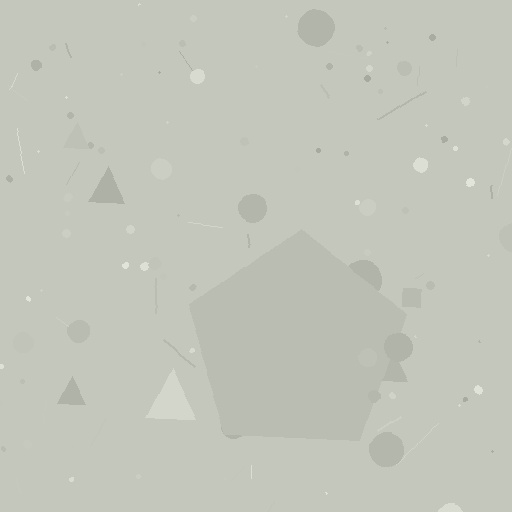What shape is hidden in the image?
A pentagon is hidden in the image.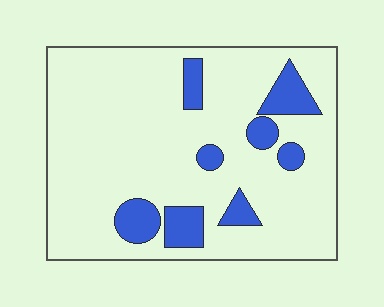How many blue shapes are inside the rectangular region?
8.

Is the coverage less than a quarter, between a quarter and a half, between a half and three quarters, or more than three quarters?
Less than a quarter.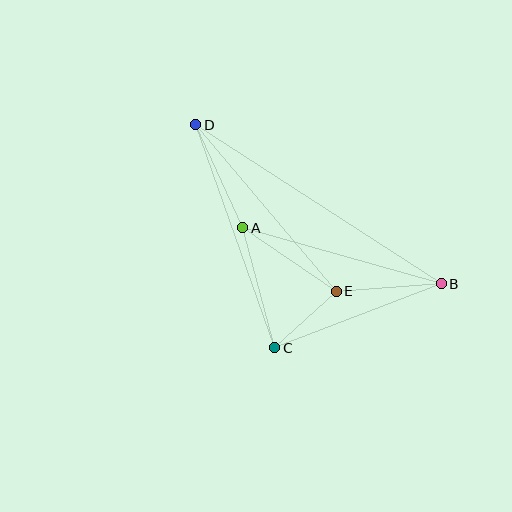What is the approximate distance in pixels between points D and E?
The distance between D and E is approximately 218 pixels.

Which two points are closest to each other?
Points C and E are closest to each other.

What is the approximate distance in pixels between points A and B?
The distance between A and B is approximately 206 pixels.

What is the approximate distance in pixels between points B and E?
The distance between B and E is approximately 106 pixels.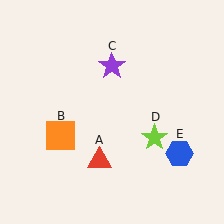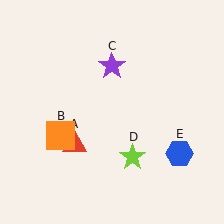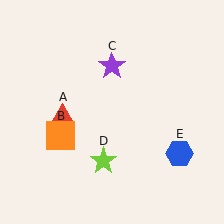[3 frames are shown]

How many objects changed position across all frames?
2 objects changed position: red triangle (object A), lime star (object D).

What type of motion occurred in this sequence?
The red triangle (object A), lime star (object D) rotated clockwise around the center of the scene.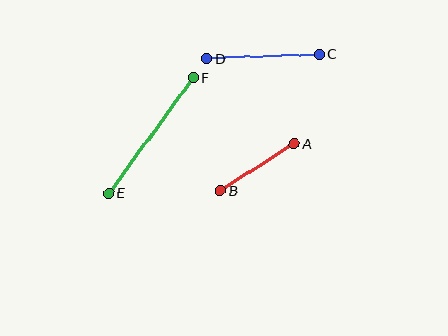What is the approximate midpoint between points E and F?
The midpoint is at approximately (151, 135) pixels.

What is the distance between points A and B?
The distance is approximately 88 pixels.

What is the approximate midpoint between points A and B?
The midpoint is at approximately (257, 167) pixels.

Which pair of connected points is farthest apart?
Points E and F are farthest apart.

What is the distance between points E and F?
The distance is approximately 143 pixels.